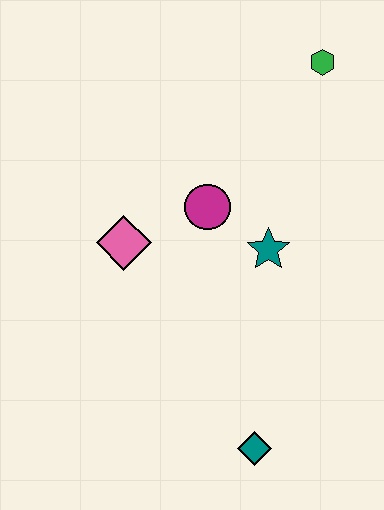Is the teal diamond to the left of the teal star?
Yes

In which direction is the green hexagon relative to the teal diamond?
The green hexagon is above the teal diamond.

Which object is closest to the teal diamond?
The teal star is closest to the teal diamond.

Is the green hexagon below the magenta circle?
No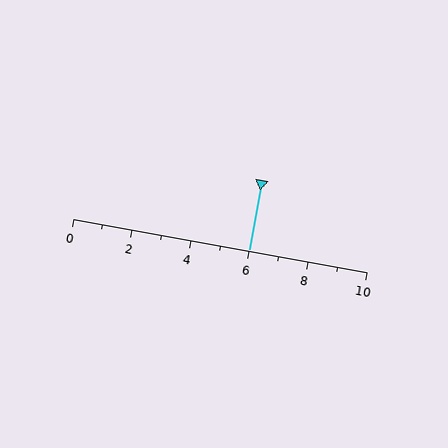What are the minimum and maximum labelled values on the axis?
The axis runs from 0 to 10.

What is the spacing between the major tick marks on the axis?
The major ticks are spaced 2 apart.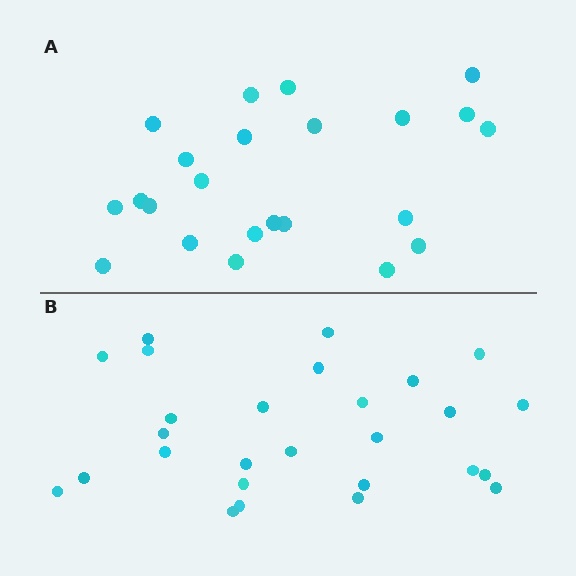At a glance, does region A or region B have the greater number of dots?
Region B (the bottom region) has more dots.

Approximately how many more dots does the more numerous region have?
Region B has about 4 more dots than region A.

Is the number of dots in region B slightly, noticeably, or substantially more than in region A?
Region B has only slightly more — the two regions are fairly close. The ratio is roughly 1.2 to 1.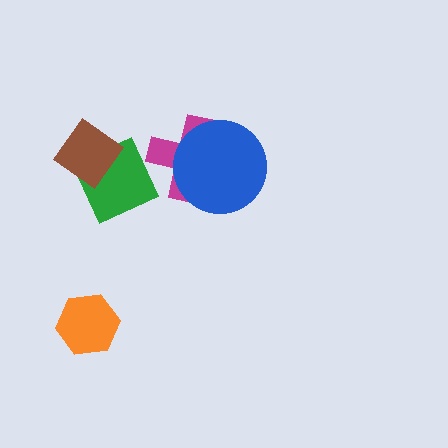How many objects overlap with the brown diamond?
1 object overlaps with the brown diamond.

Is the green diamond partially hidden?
Yes, it is partially covered by another shape.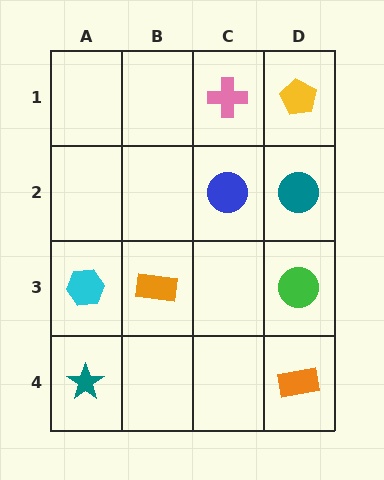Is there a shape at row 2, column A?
No, that cell is empty.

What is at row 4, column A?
A teal star.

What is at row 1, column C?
A pink cross.